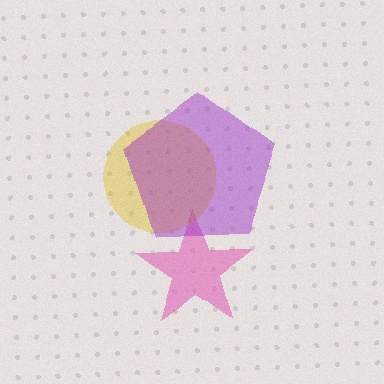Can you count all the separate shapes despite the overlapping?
Yes, there are 3 separate shapes.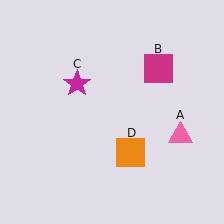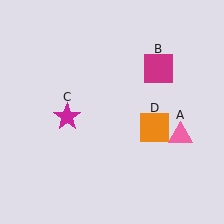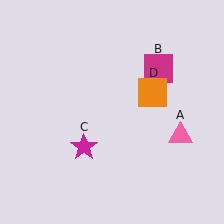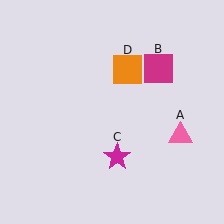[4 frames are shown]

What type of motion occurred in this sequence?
The magenta star (object C), orange square (object D) rotated counterclockwise around the center of the scene.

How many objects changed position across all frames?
2 objects changed position: magenta star (object C), orange square (object D).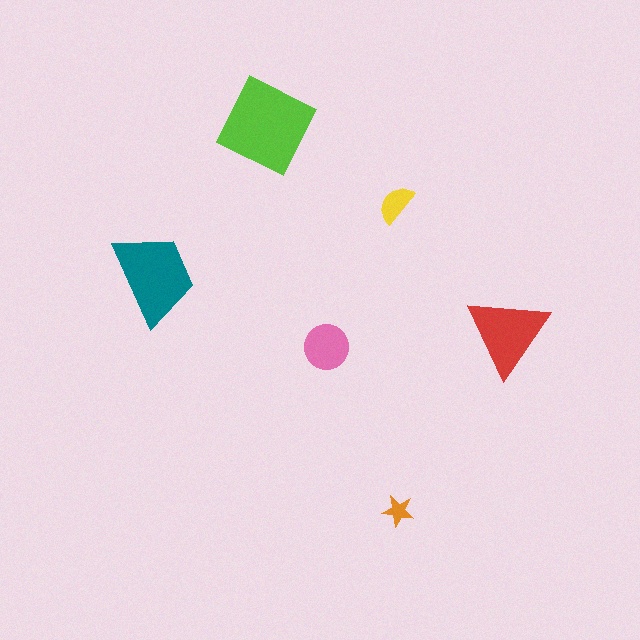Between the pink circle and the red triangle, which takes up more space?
The red triangle.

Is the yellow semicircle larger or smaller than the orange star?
Larger.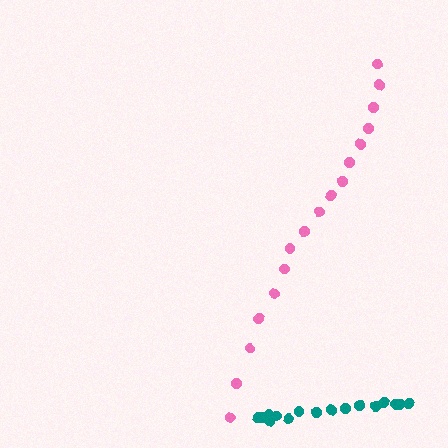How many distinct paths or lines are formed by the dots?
There are 2 distinct paths.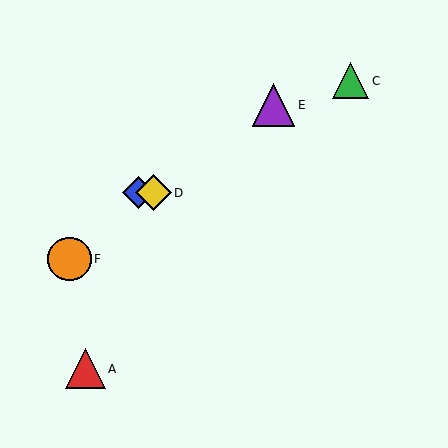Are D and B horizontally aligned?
Yes, both are at y≈193.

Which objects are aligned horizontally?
Objects B, D are aligned horizontally.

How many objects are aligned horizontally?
2 objects (B, D) are aligned horizontally.